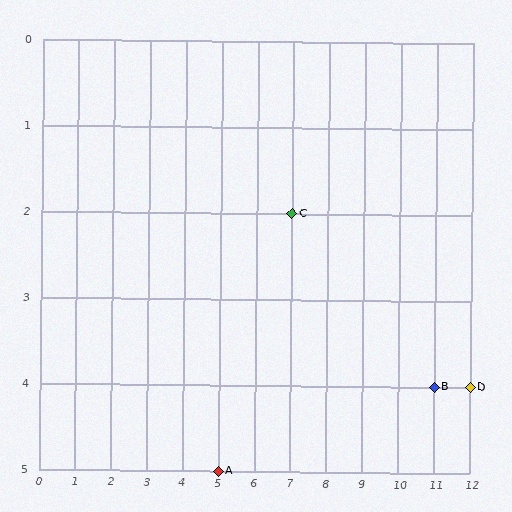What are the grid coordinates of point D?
Point D is at grid coordinates (12, 4).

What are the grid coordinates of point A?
Point A is at grid coordinates (5, 5).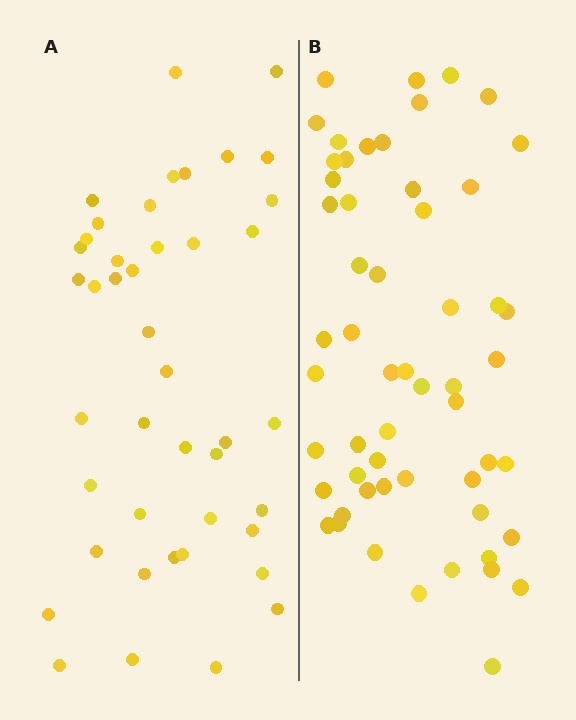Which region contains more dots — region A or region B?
Region B (the right region) has more dots.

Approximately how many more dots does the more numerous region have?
Region B has approximately 15 more dots than region A.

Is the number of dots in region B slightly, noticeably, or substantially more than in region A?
Region B has noticeably more, but not dramatically so. The ratio is roughly 1.3 to 1.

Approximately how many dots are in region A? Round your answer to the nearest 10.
About 40 dots. (The exact count is 43, which rounds to 40.)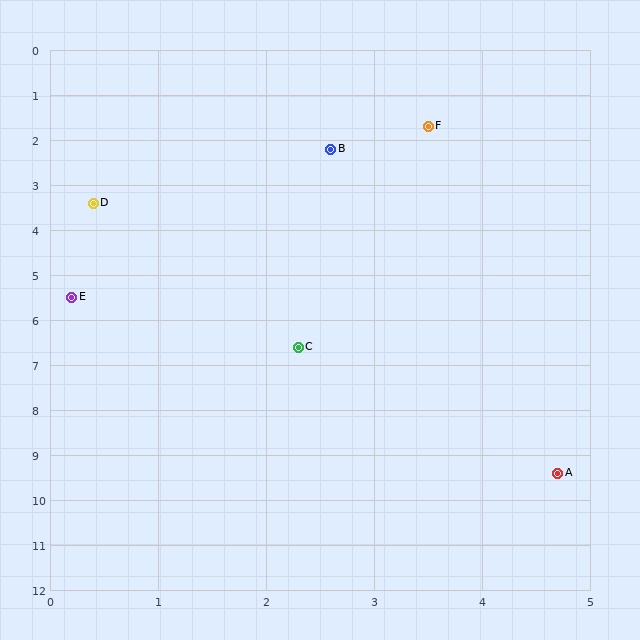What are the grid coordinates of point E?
Point E is at approximately (0.2, 5.5).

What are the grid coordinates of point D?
Point D is at approximately (0.4, 3.4).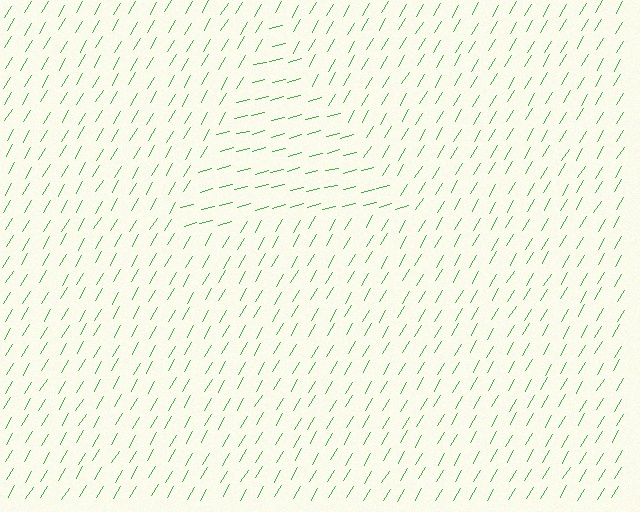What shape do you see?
I see a triangle.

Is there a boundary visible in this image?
Yes, there is a texture boundary formed by a change in line orientation.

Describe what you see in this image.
The image is filled with small green line segments. A triangle region in the image has lines oriented differently from the surrounding lines, creating a visible texture boundary.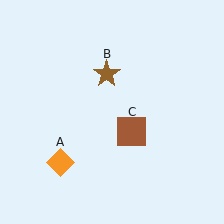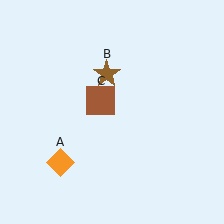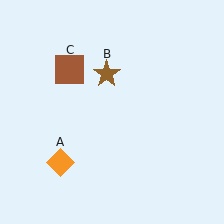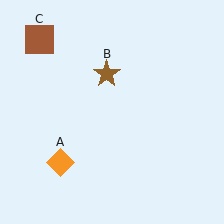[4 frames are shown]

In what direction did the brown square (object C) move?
The brown square (object C) moved up and to the left.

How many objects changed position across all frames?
1 object changed position: brown square (object C).